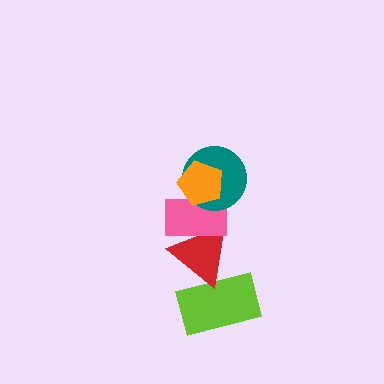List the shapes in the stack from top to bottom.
From top to bottom: the orange pentagon, the teal circle, the pink rectangle, the red triangle, the lime rectangle.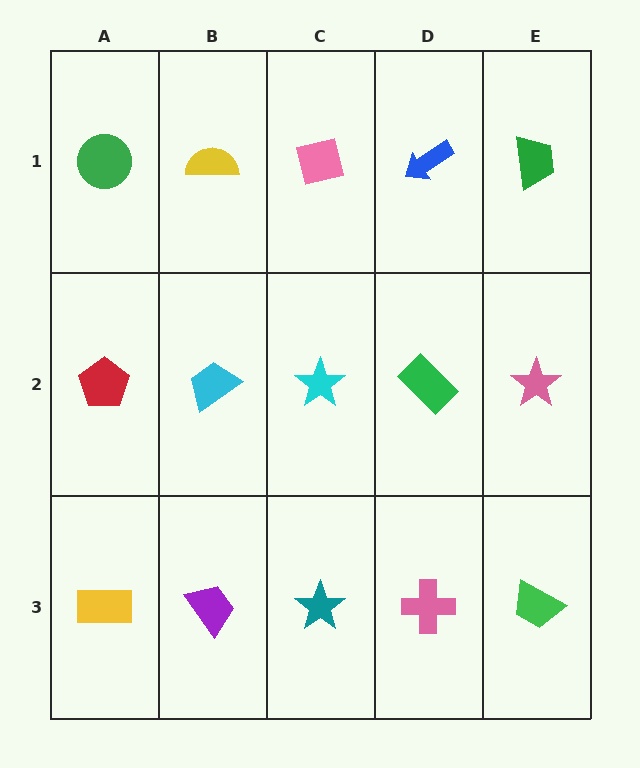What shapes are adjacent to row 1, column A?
A red pentagon (row 2, column A), a yellow semicircle (row 1, column B).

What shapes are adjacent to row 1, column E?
A pink star (row 2, column E), a blue arrow (row 1, column D).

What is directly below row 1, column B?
A cyan trapezoid.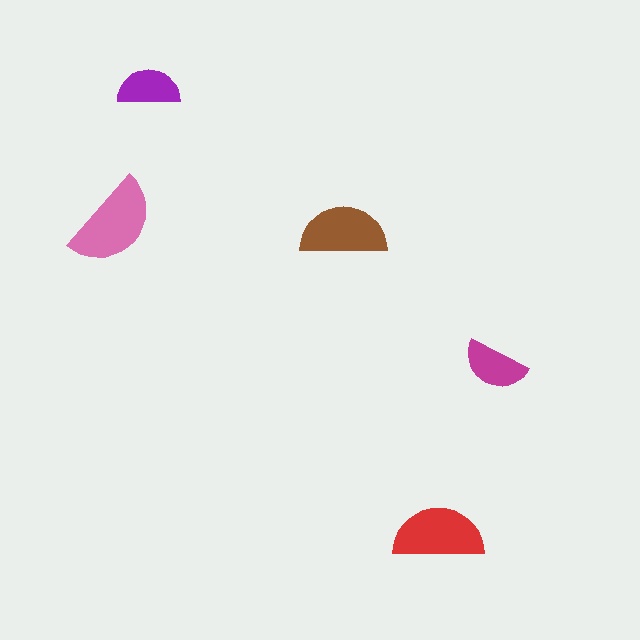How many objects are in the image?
There are 5 objects in the image.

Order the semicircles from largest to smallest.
the pink one, the red one, the brown one, the magenta one, the purple one.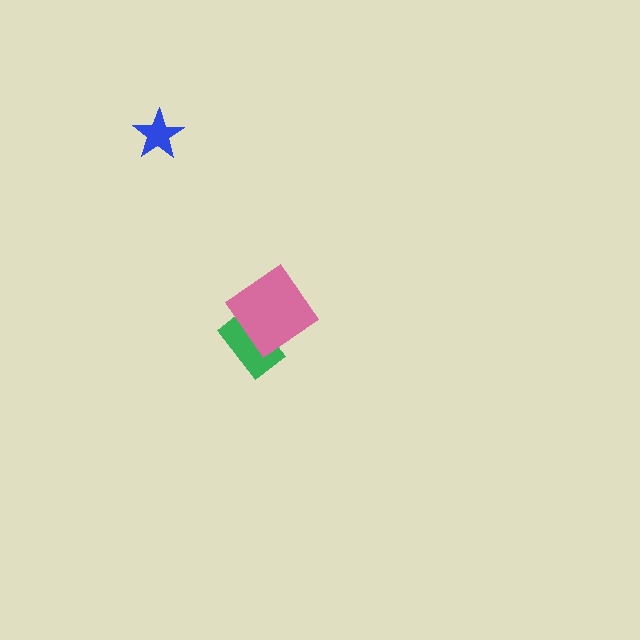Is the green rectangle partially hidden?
Yes, it is partially covered by another shape.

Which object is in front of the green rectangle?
The pink diamond is in front of the green rectangle.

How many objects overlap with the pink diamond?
1 object overlaps with the pink diamond.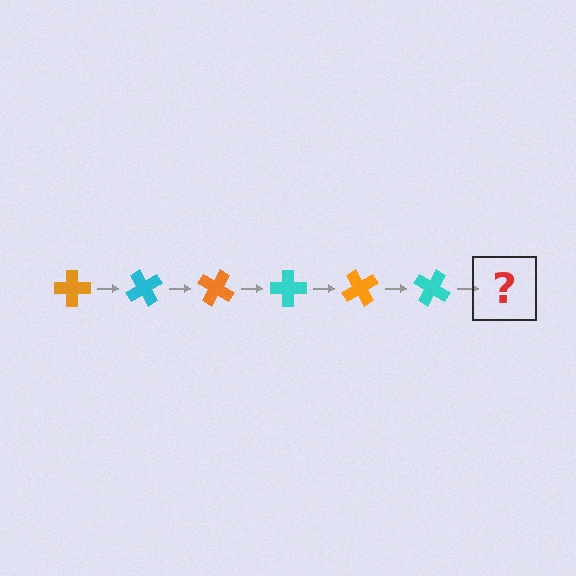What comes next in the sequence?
The next element should be an orange cross, rotated 360 degrees from the start.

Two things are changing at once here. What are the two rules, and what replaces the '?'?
The two rules are that it rotates 60 degrees each step and the color cycles through orange and cyan. The '?' should be an orange cross, rotated 360 degrees from the start.